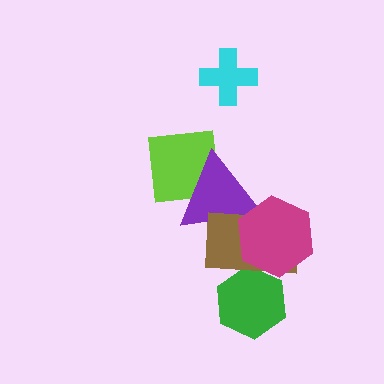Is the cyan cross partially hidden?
No, no other shape covers it.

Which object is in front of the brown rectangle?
The magenta hexagon is in front of the brown rectangle.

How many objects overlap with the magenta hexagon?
3 objects overlap with the magenta hexagon.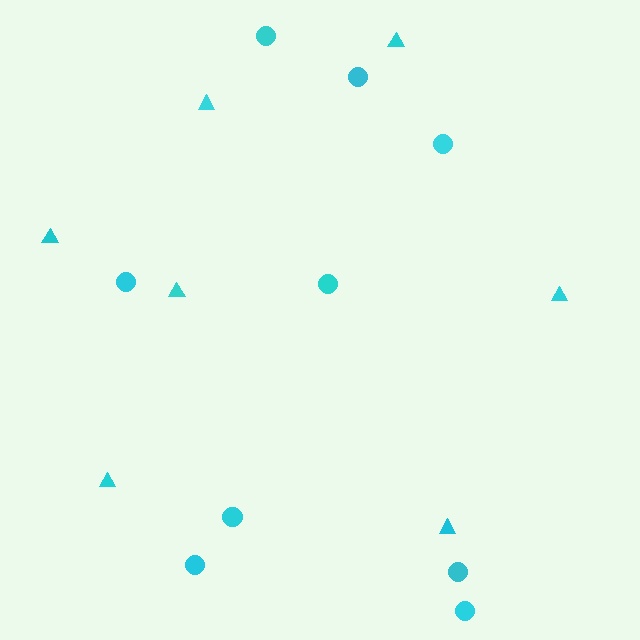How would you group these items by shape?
There are 2 groups: one group of triangles (7) and one group of circles (9).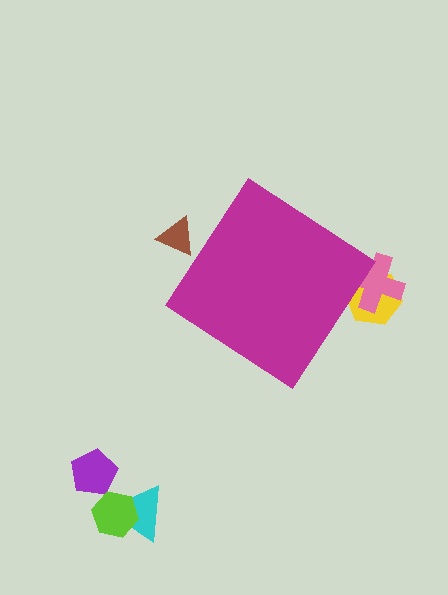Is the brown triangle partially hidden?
Yes, the brown triangle is partially hidden behind the magenta diamond.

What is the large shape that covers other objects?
A magenta diamond.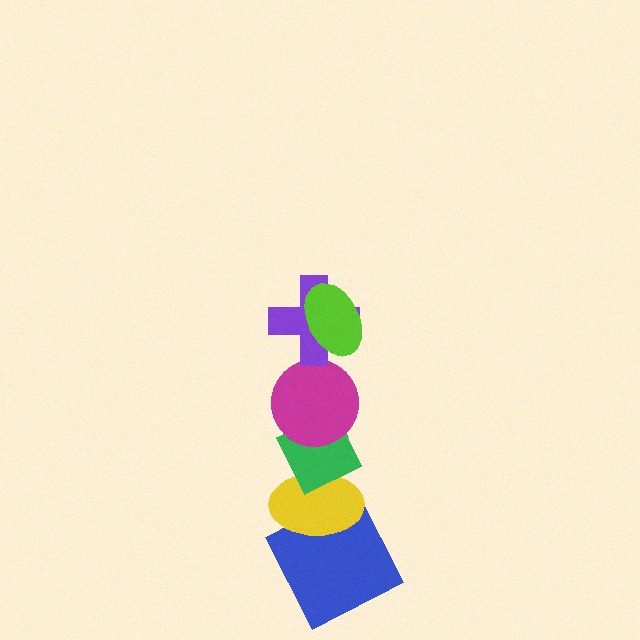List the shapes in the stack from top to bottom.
From top to bottom: the lime ellipse, the purple cross, the magenta circle, the green diamond, the yellow ellipse, the blue square.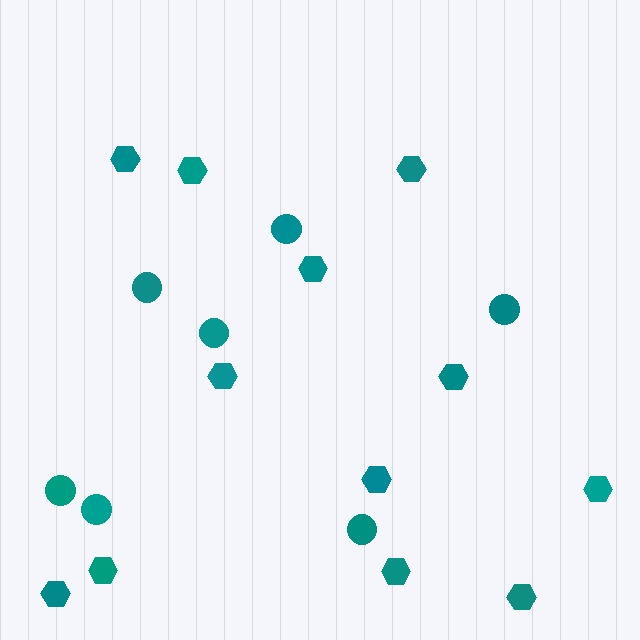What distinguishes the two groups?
There are 2 groups: one group of hexagons (12) and one group of circles (7).